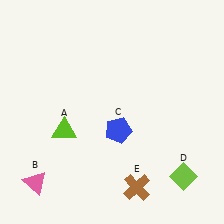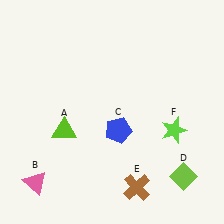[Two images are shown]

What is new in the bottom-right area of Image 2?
A lime star (F) was added in the bottom-right area of Image 2.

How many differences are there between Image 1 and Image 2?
There is 1 difference between the two images.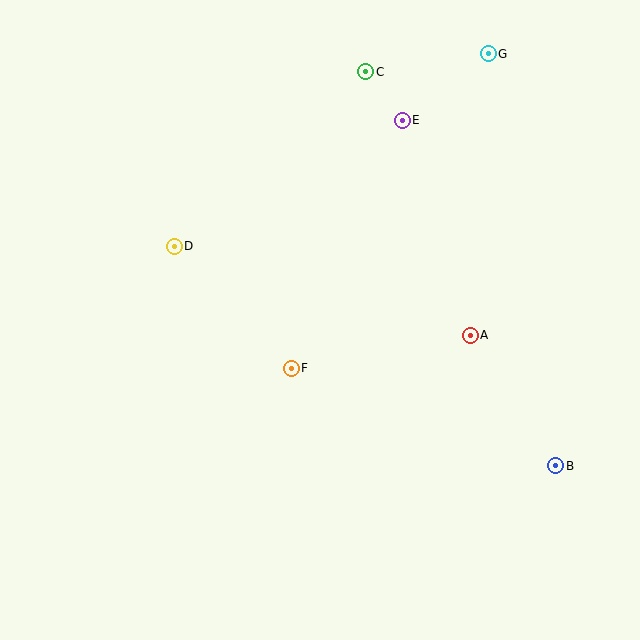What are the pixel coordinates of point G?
Point G is at (488, 54).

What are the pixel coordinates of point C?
Point C is at (366, 72).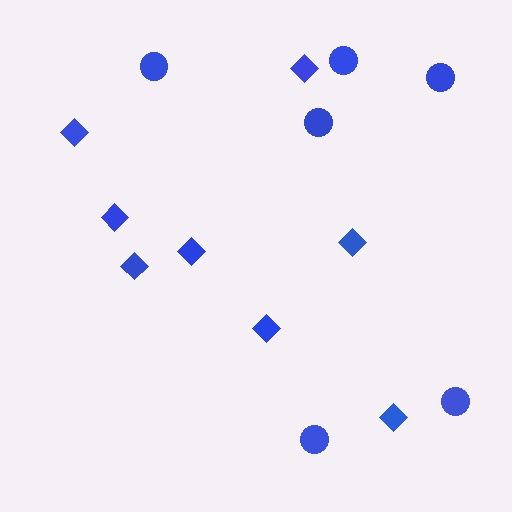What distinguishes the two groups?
There are 2 groups: one group of circles (6) and one group of diamonds (8).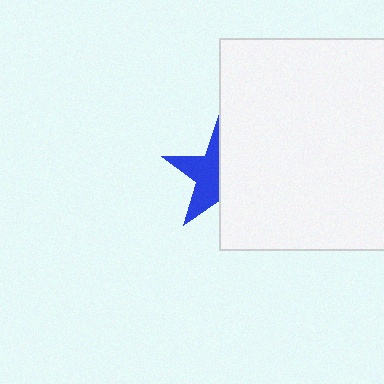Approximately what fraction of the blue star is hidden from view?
Roughly 51% of the blue star is hidden behind the white rectangle.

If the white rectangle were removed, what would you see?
You would see the complete blue star.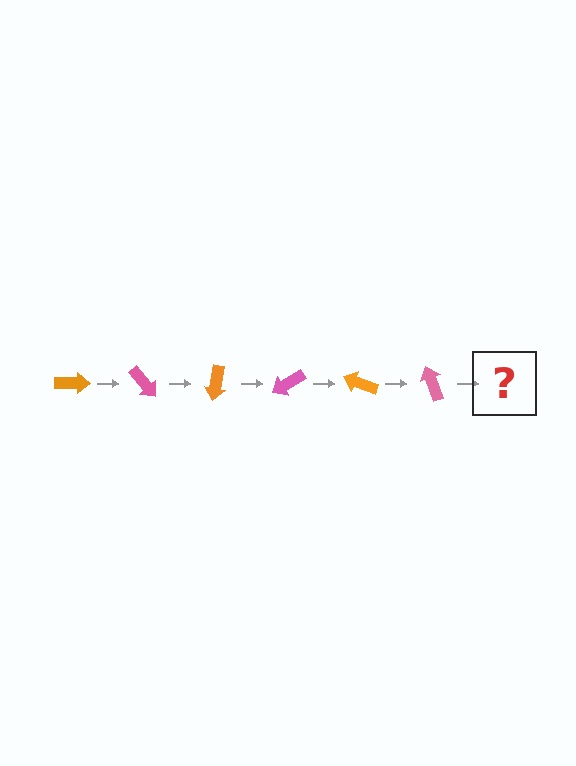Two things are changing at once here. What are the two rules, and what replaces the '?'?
The two rules are that it rotates 50 degrees each step and the color cycles through orange and pink. The '?' should be an orange arrow, rotated 300 degrees from the start.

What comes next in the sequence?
The next element should be an orange arrow, rotated 300 degrees from the start.